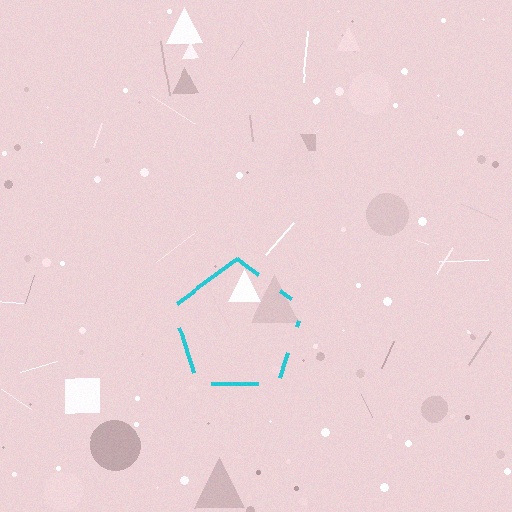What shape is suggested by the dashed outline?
The dashed outline suggests a pentagon.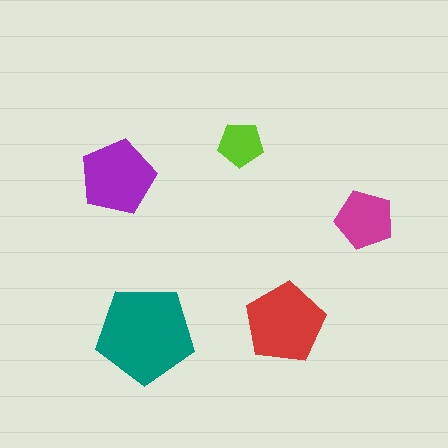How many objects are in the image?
There are 5 objects in the image.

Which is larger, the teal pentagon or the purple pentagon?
The teal one.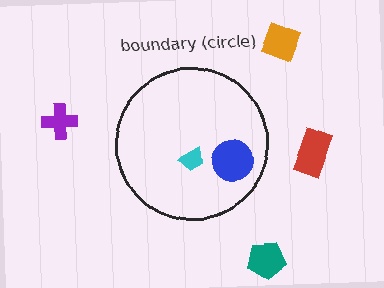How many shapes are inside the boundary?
2 inside, 4 outside.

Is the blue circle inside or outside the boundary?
Inside.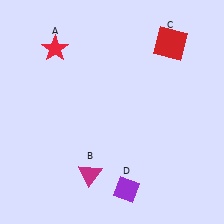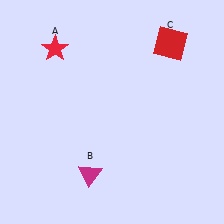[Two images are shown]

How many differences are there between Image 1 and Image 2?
There is 1 difference between the two images.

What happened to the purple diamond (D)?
The purple diamond (D) was removed in Image 2. It was in the bottom-right area of Image 1.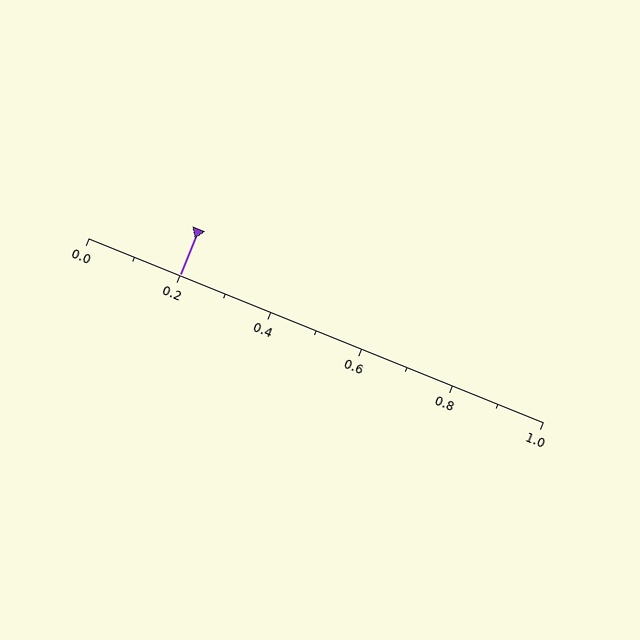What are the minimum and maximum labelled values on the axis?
The axis runs from 0.0 to 1.0.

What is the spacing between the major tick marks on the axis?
The major ticks are spaced 0.2 apart.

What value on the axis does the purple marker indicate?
The marker indicates approximately 0.2.